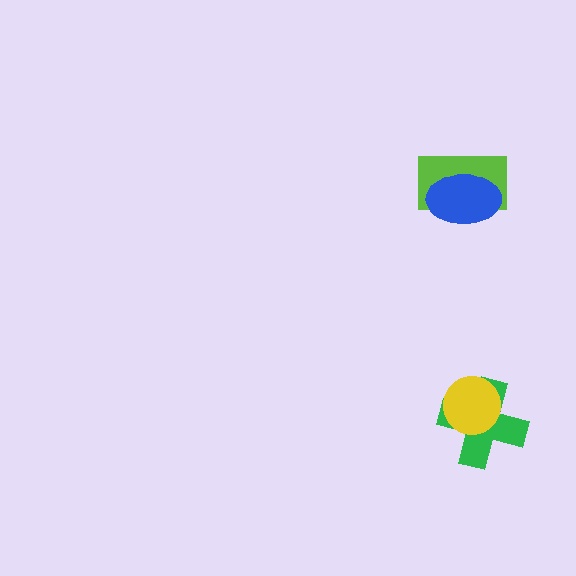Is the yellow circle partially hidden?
No, no other shape covers it.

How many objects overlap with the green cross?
1 object overlaps with the green cross.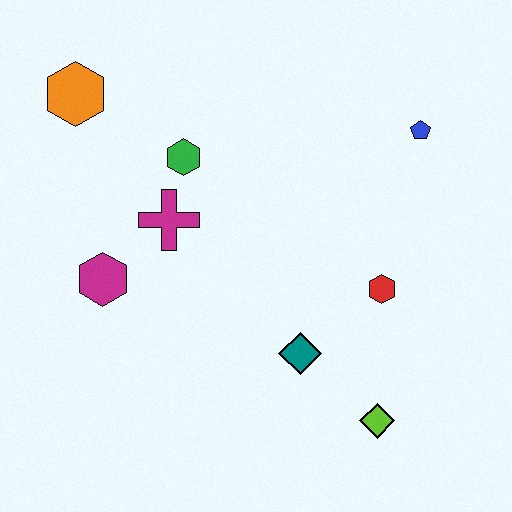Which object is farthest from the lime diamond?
The orange hexagon is farthest from the lime diamond.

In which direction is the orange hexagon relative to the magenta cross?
The orange hexagon is above the magenta cross.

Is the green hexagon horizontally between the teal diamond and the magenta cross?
Yes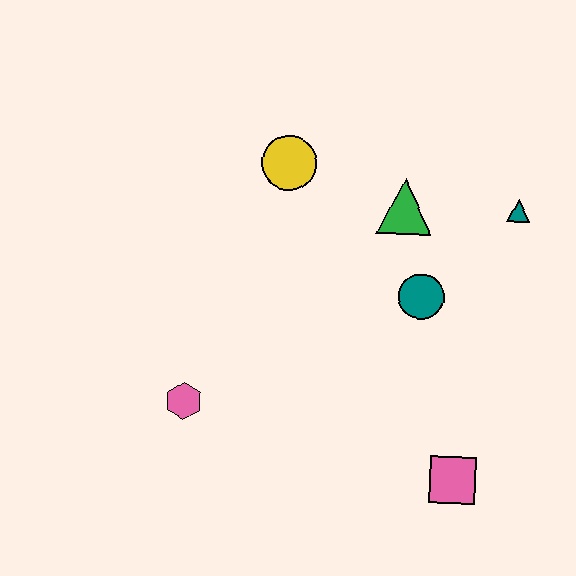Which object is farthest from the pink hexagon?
The teal triangle is farthest from the pink hexagon.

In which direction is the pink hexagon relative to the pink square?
The pink hexagon is to the left of the pink square.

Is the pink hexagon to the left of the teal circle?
Yes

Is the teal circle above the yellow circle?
No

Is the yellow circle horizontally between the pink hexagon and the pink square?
Yes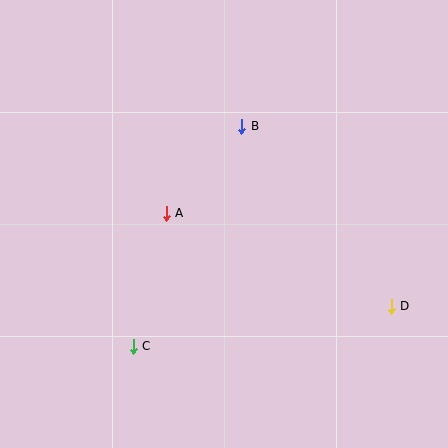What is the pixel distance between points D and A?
The distance between D and A is 244 pixels.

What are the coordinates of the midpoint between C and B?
The midpoint between C and B is at (187, 236).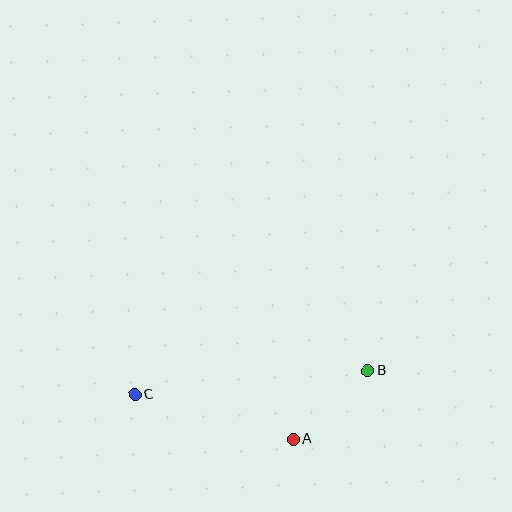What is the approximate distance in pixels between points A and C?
The distance between A and C is approximately 164 pixels.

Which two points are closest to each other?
Points A and B are closest to each other.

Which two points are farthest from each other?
Points B and C are farthest from each other.